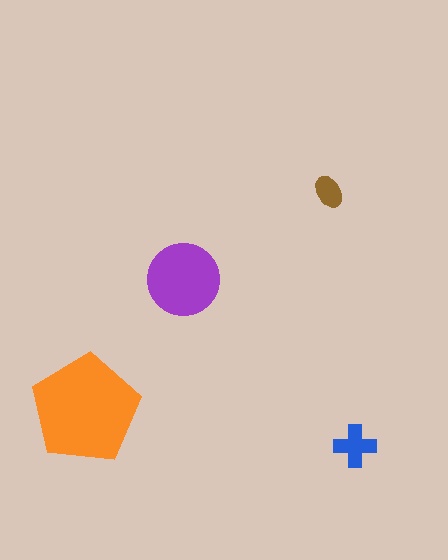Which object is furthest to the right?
The blue cross is rightmost.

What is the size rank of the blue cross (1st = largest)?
3rd.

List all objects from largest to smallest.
The orange pentagon, the purple circle, the blue cross, the brown ellipse.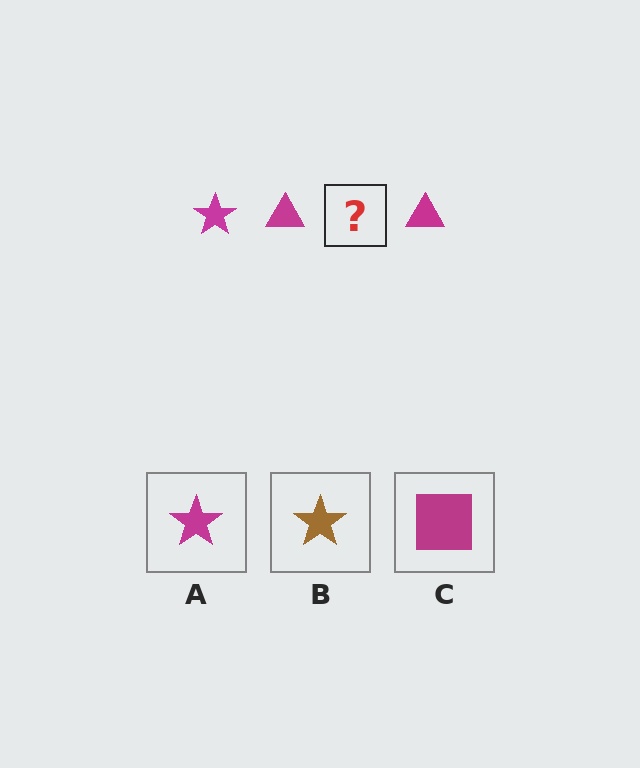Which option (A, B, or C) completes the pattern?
A.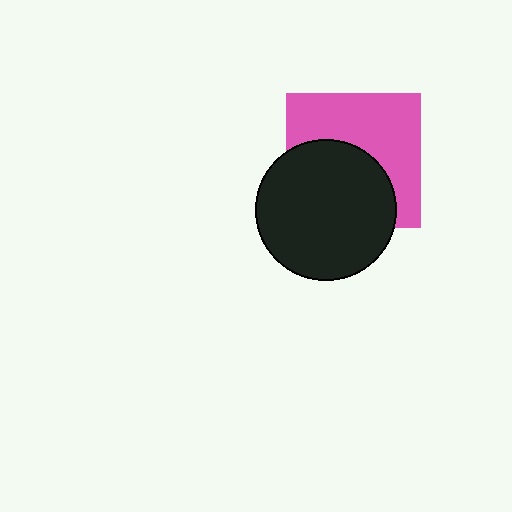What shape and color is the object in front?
The object in front is a black circle.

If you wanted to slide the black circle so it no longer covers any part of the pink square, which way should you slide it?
Slide it down — that is the most direct way to separate the two shapes.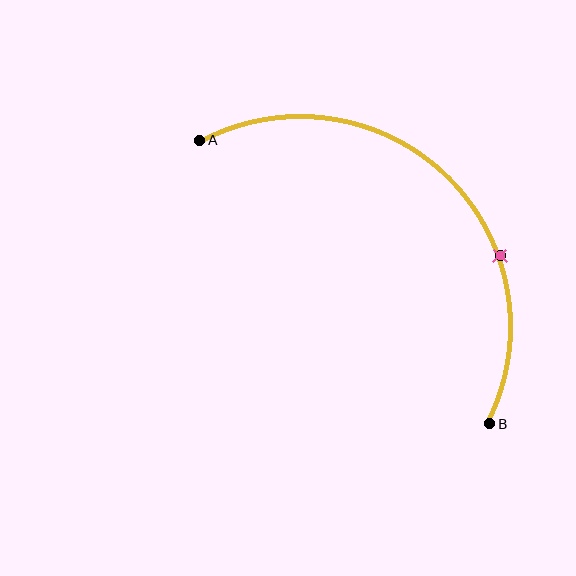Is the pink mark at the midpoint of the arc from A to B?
No. The pink mark lies on the arc but is closer to endpoint B. The arc midpoint would be at the point on the curve equidistant along the arc from both A and B.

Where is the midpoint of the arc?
The arc midpoint is the point on the curve farthest from the straight line joining A and B. It sits above and to the right of that line.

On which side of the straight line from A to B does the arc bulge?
The arc bulges above and to the right of the straight line connecting A and B.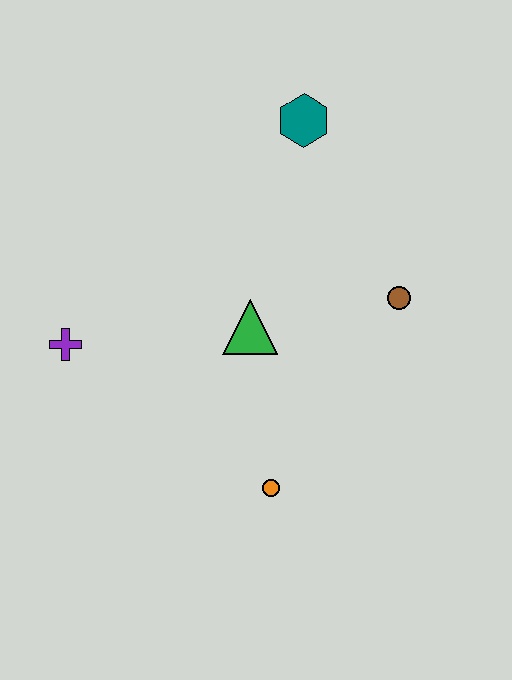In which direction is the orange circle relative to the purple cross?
The orange circle is to the right of the purple cross.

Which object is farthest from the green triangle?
The teal hexagon is farthest from the green triangle.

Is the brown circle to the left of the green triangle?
No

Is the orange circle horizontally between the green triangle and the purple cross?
No